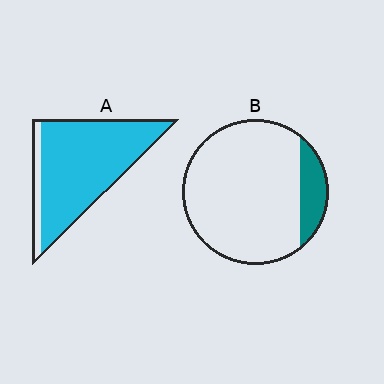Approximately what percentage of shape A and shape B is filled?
A is approximately 90% and B is approximately 15%.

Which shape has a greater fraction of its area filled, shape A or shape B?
Shape A.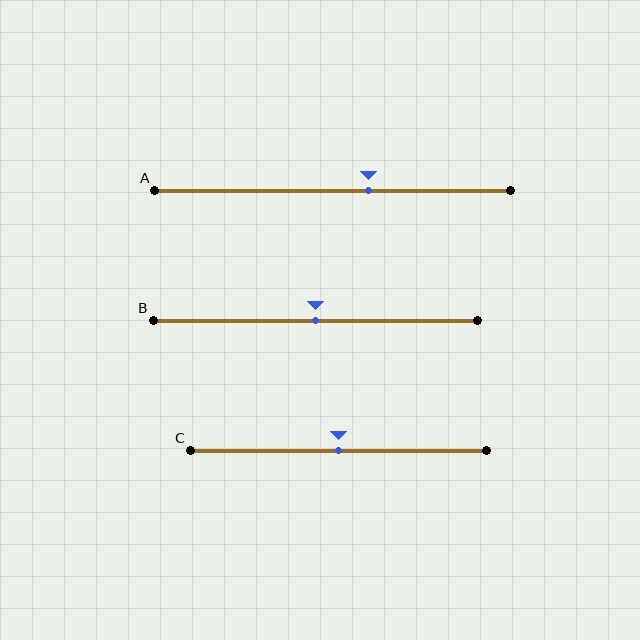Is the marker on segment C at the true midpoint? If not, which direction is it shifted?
Yes, the marker on segment C is at the true midpoint.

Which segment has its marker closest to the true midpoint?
Segment B has its marker closest to the true midpoint.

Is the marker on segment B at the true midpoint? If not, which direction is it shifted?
Yes, the marker on segment B is at the true midpoint.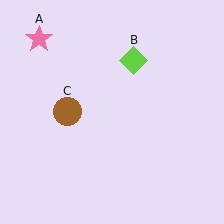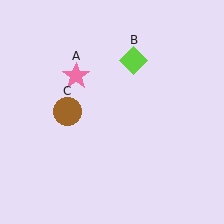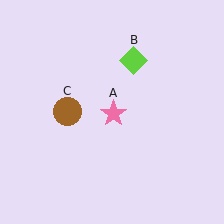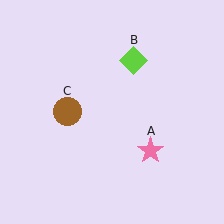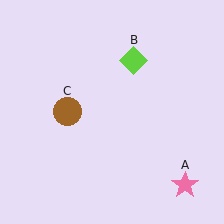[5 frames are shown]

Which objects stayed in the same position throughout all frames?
Lime diamond (object B) and brown circle (object C) remained stationary.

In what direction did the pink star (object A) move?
The pink star (object A) moved down and to the right.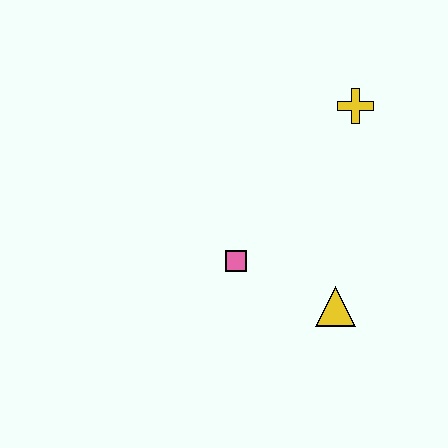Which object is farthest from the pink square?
The yellow cross is farthest from the pink square.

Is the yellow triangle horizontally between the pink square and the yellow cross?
Yes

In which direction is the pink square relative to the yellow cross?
The pink square is below the yellow cross.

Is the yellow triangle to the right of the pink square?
Yes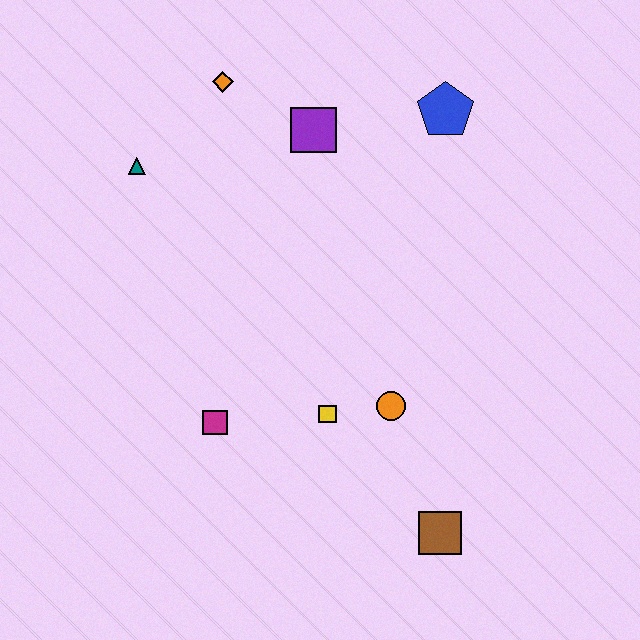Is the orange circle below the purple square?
Yes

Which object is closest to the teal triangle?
The orange diamond is closest to the teal triangle.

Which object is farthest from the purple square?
The brown square is farthest from the purple square.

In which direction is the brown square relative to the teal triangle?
The brown square is below the teal triangle.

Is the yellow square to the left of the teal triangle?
No